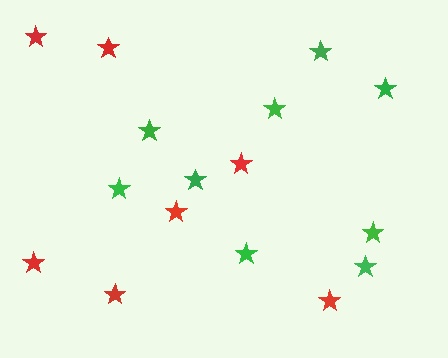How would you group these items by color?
There are 2 groups: one group of green stars (9) and one group of red stars (7).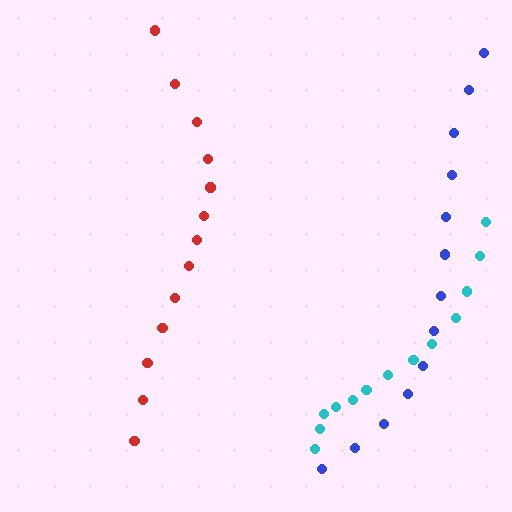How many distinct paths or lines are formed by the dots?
There are 3 distinct paths.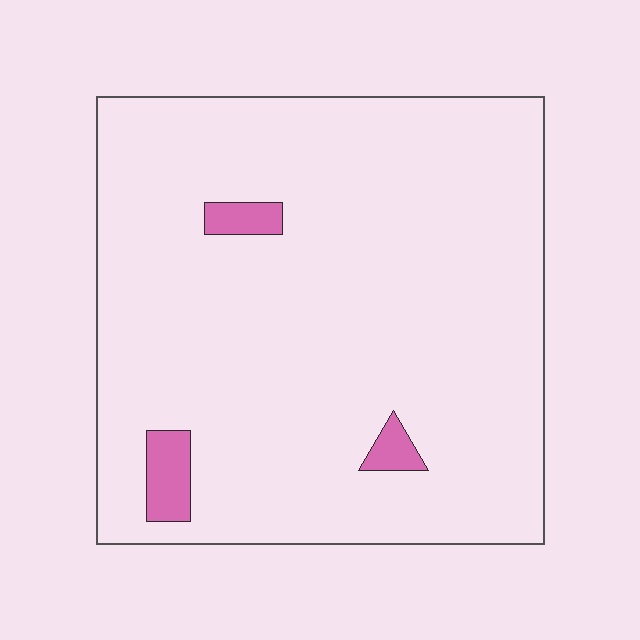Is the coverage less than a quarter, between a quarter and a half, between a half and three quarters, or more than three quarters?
Less than a quarter.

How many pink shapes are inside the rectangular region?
3.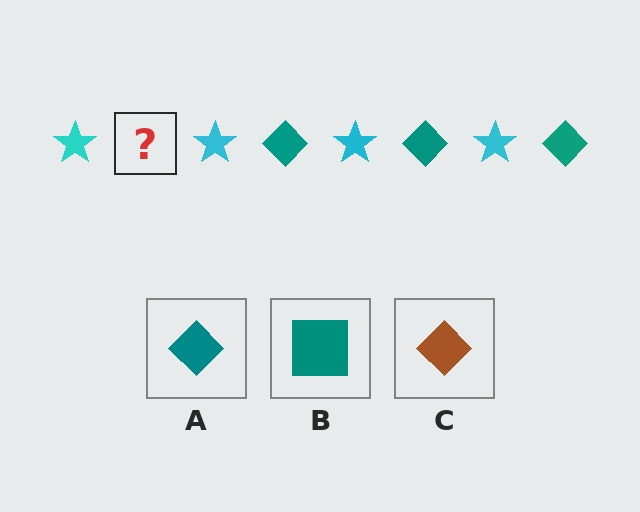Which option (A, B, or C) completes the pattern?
A.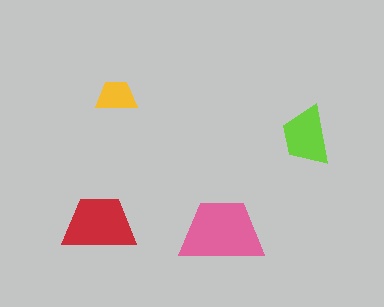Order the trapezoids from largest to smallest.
the pink one, the red one, the lime one, the yellow one.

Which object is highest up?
The yellow trapezoid is topmost.